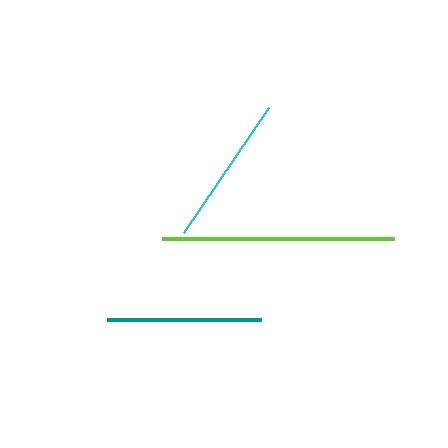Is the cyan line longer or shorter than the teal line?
The teal line is longer than the cyan line.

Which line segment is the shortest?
The cyan line is the shortest at approximately 151 pixels.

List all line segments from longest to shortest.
From longest to shortest: lime, teal, cyan.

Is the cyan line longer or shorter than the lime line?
The lime line is longer than the cyan line.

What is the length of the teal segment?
The teal segment is approximately 153 pixels long.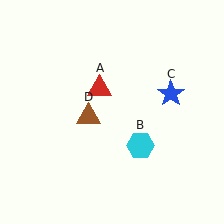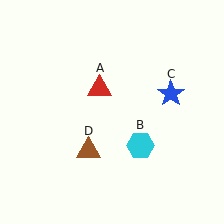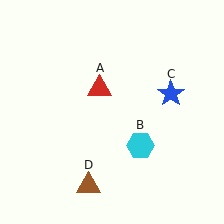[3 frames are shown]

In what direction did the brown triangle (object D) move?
The brown triangle (object D) moved down.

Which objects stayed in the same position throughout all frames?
Red triangle (object A) and cyan hexagon (object B) and blue star (object C) remained stationary.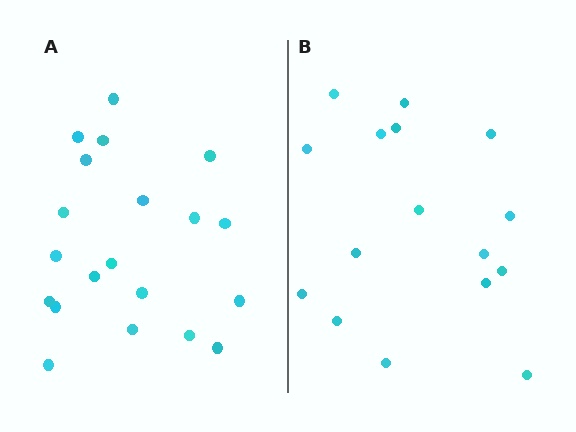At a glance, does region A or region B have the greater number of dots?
Region A (the left region) has more dots.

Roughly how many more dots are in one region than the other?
Region A has about 4 more dots than region B.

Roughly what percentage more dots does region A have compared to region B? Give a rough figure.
About 25% more.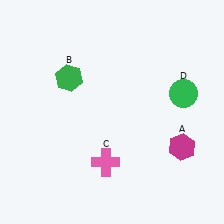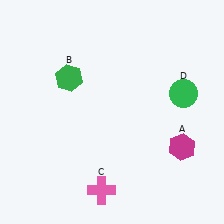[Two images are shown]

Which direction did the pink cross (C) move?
The pink cross (C) moved down.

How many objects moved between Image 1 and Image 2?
1 object moved between the two images.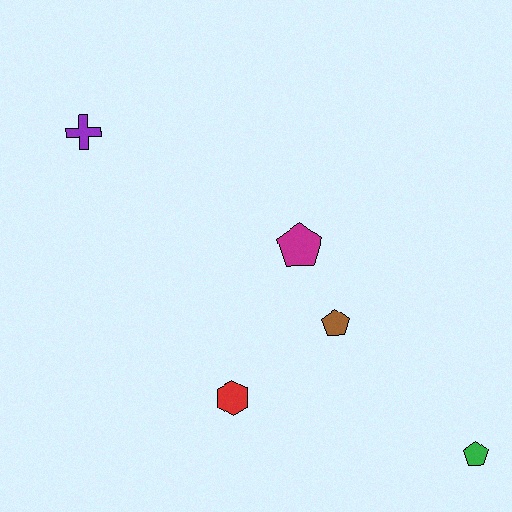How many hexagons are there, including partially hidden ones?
There is 1 hexagon.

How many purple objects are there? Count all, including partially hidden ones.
There is 1 purple object.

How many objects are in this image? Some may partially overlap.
There are 5 objects.